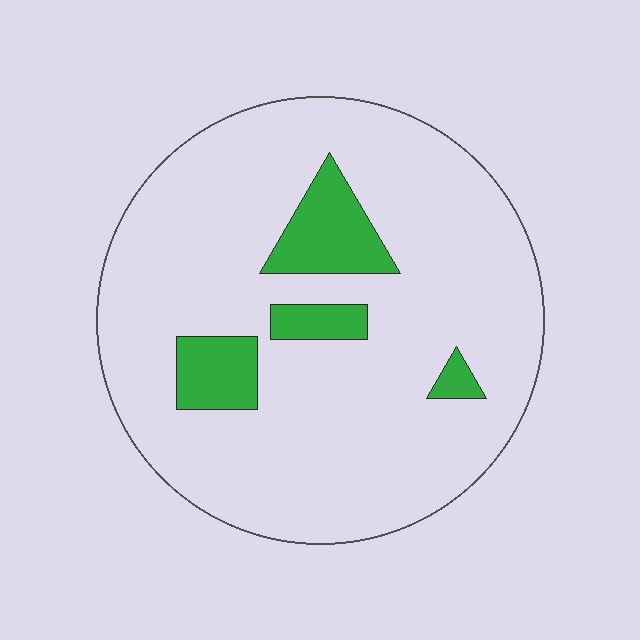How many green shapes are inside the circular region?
4.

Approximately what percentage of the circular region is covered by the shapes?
Approximately 15%.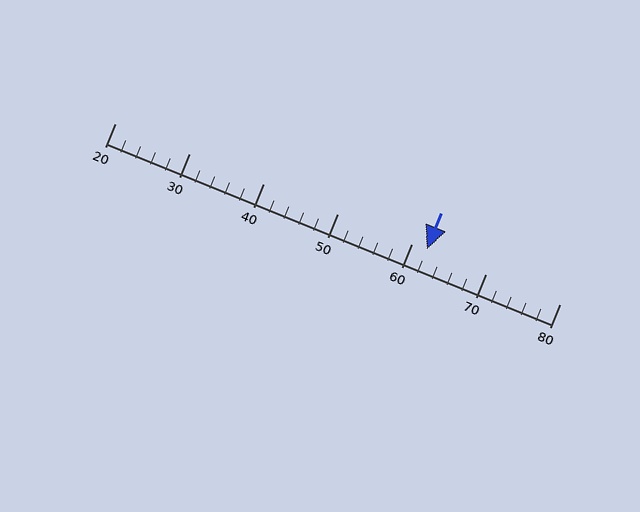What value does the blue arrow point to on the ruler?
The blue arrow points to approximately 62.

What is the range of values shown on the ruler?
The ruler shows values from 20 to 80.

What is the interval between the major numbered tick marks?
The major tick marks are spaced 10 units apart.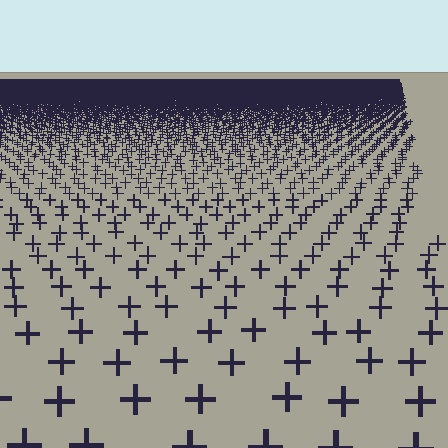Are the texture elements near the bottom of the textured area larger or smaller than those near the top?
Larger. Near the bottom, elements are closer to the viewer and appear at a bigger on-screen size.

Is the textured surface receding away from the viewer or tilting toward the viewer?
The surface is receding away from the viewer. Texture elements get smaller and denser toward the top.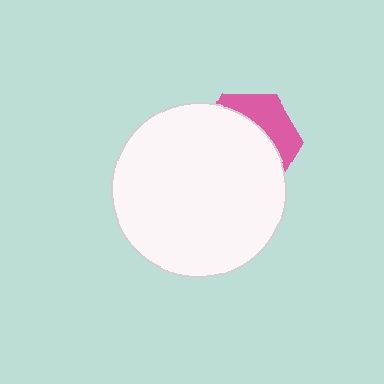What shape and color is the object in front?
The object in front is a white circle.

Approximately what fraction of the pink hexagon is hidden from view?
Roughly 67% of the pink hexagon is hidden behind the white circle.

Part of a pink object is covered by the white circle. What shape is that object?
It is a hexagon.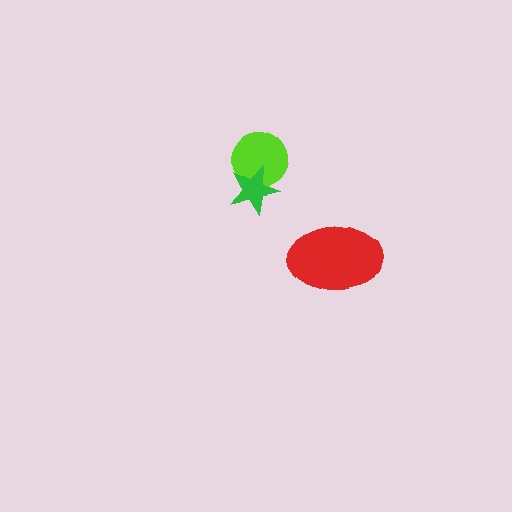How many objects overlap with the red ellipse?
0 objects overlap with the red ellipse.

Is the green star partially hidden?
No, no other shape covers it.